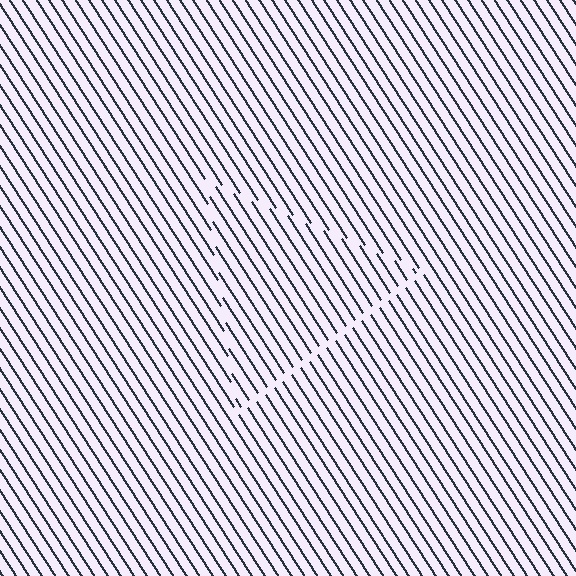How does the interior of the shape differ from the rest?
The interior of the shape contains the same grating, shifted by half a period — the contour is defined by the phase discontinuity where line-ends from the inner and outer gratings abut.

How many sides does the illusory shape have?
3 sides — the line-ends trace a triangle.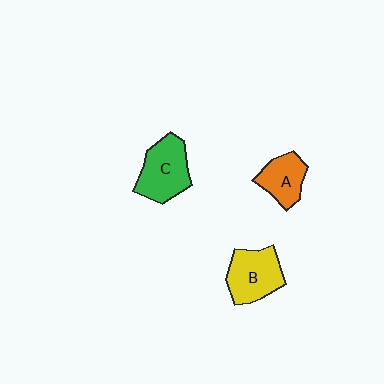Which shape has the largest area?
Shape C (green).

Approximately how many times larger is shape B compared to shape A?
Approximately 1.4 times.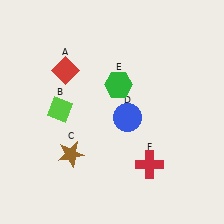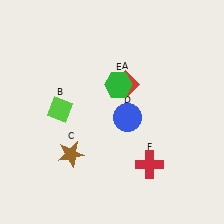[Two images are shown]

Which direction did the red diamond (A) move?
The red diamond (A) moved right.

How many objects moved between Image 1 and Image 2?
1 object moved between the two images.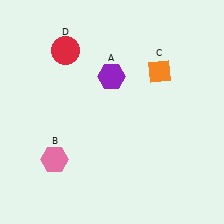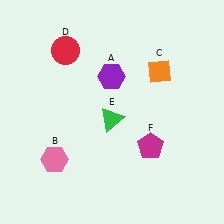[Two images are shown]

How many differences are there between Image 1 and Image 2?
There are 2 differences between the two images.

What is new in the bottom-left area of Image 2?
A green triangle (E) was added in the bottom-left area of Image 2.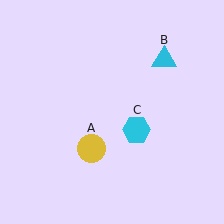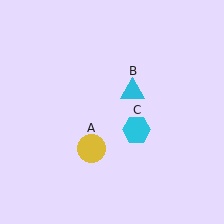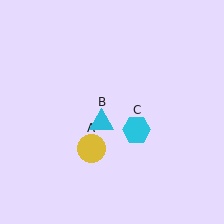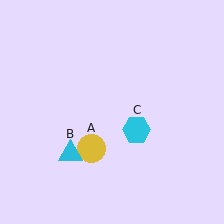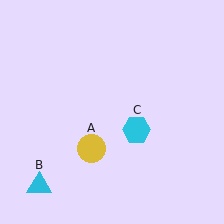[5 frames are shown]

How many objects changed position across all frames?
1 object changed position: cyan triangle (object B).